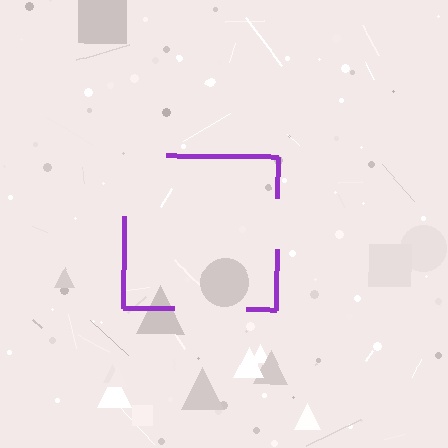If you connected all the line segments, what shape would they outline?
They would outline a square.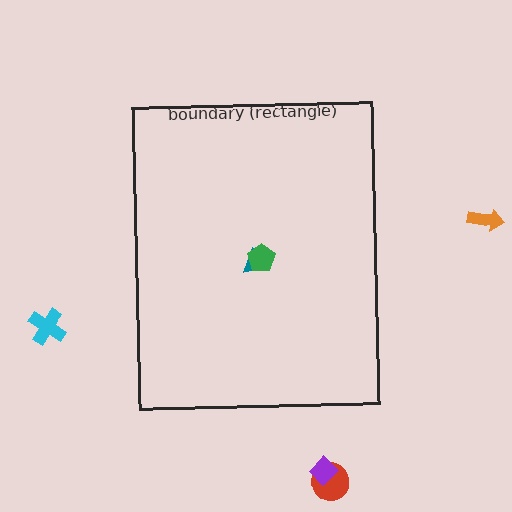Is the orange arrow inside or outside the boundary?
Outside.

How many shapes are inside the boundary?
2 inside, 4 outside.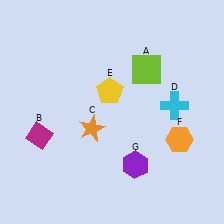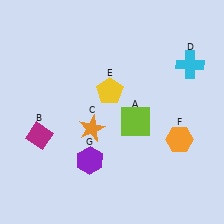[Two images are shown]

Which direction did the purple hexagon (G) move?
The purple hexagon (G) moved left.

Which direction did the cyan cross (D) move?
The cyan cross (D) moved up.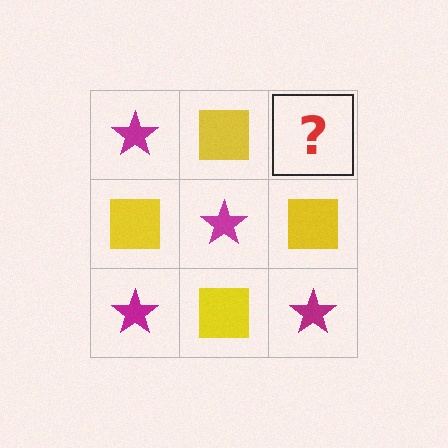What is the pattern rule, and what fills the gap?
The rule is that it alternates magenta star and yellow square in a checkerboard pattern. The gap should be filled with a magenta star.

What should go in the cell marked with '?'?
The missing cell should contain a magenta star.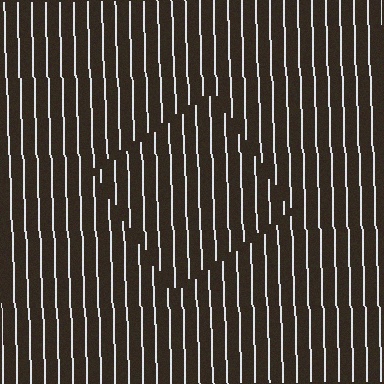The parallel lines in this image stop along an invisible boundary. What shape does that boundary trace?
An illusory square. The interior of the shape contains the same grating, shifted by half a period — the contour is defined by the phase discontinuity where line-ends from the inner and outer gratings abut.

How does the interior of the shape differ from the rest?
The interior of the shape contains the same grating, shifted by half a period — the contour is defined by the phase discontinuity where line-ends from the inner and outer gratings abut.